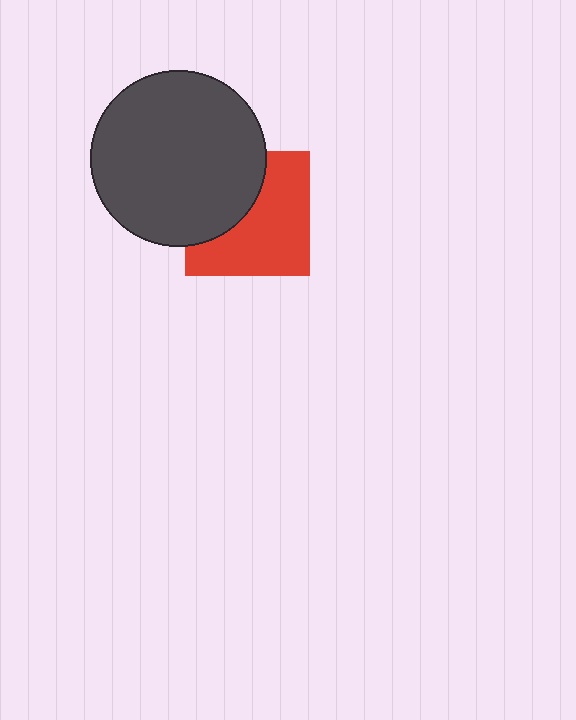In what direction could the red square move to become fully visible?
The red square could move toward the lower-right. That would shift it out from behind the dark gray circle entirely.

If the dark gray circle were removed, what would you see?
You would see the complete red square.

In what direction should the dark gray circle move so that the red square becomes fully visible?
The dark gray circle should move toward the upper-left. That is the shortest direction to clear the overlap and leave the red square fully visible.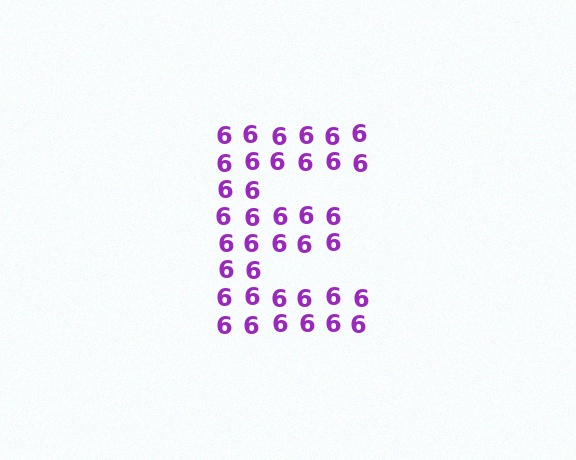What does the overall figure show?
The overall figure shows the letter E.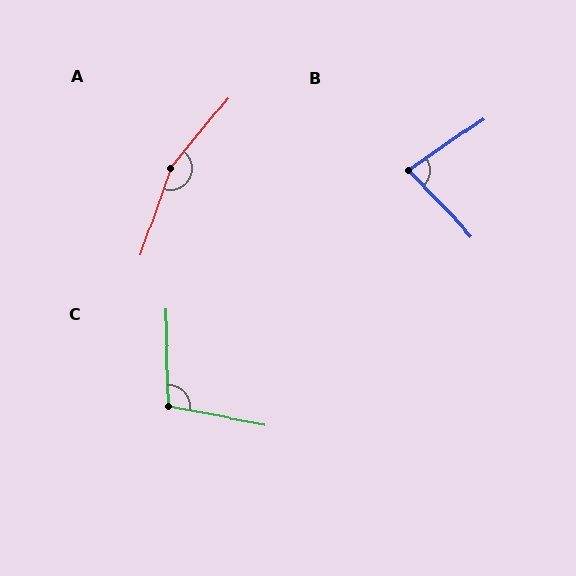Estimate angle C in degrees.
Approximately 102 degrees.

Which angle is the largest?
A, at approximately 160 degrees.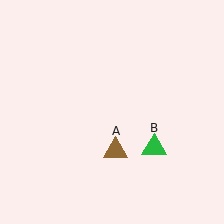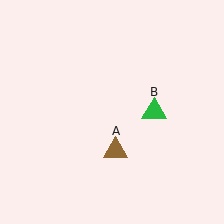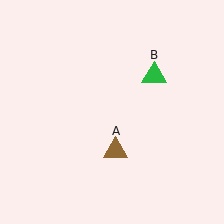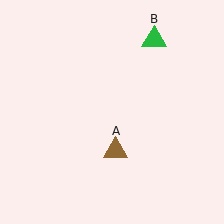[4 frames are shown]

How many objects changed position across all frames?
1 object changed position: green triangle (object B).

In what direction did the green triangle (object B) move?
The green triangle (object B) moved up.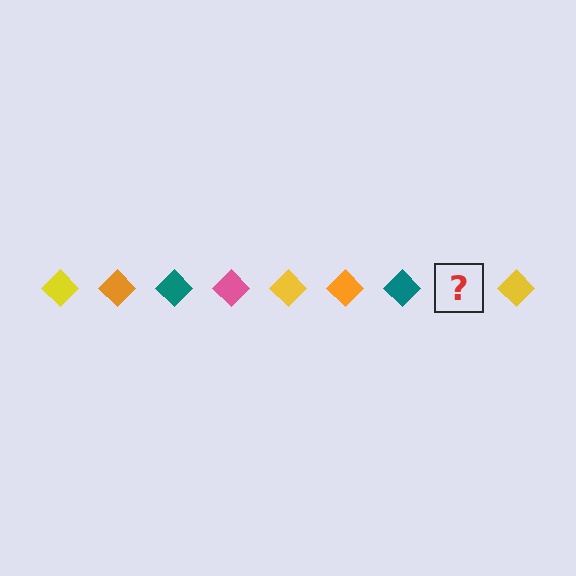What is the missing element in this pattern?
The missing element is a pink diamond.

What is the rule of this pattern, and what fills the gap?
The rule is that the pattern cycles through yellow, orange, teal, pink diamonds. The gap should be filled with a pink diamond.